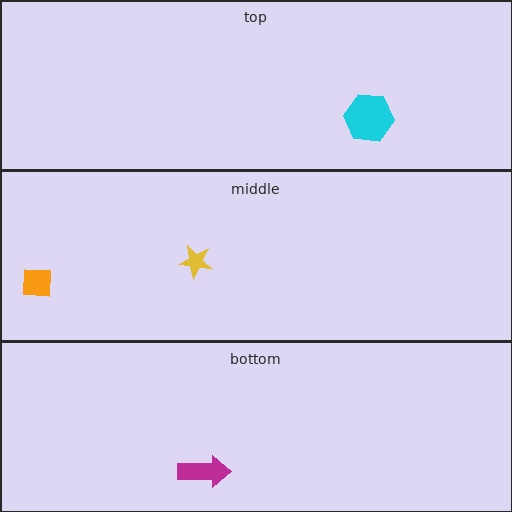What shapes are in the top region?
The cyan hexagon.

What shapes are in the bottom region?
The magenta arrow.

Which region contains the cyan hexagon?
The top region.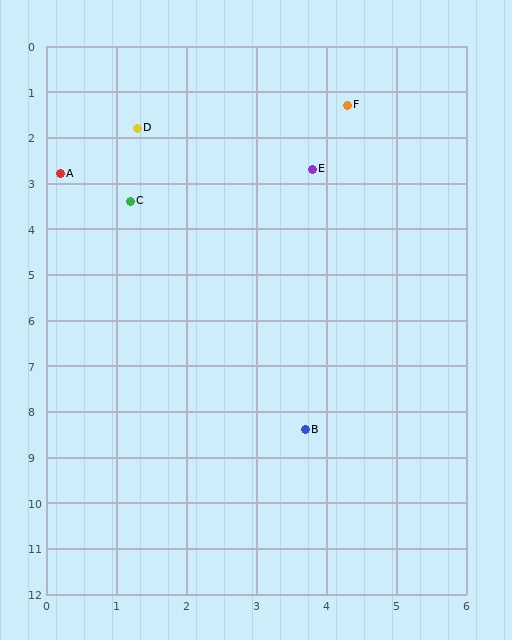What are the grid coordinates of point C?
Point C is at approximately (1.2, 3.4).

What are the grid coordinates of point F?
Point F is at approximately (4.3, 1.3).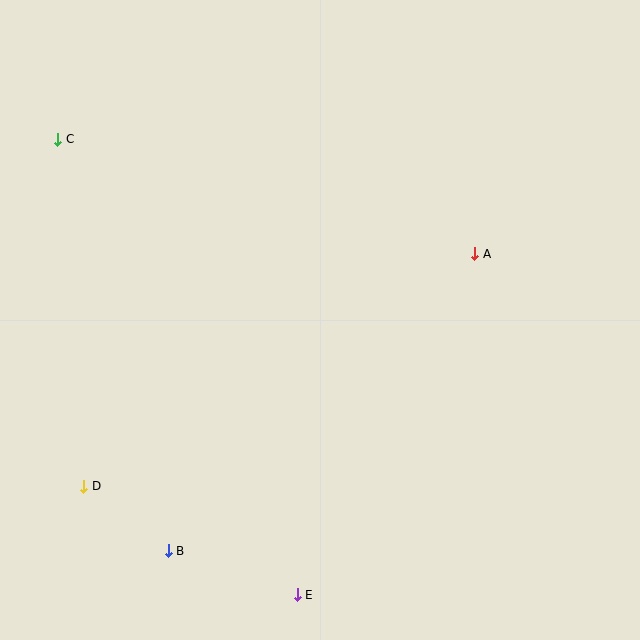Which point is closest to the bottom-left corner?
Point D is closest to the bottom-left corner.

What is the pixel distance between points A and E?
The distance between A and E is 384 pixels.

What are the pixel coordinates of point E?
Point E is at (297, 595).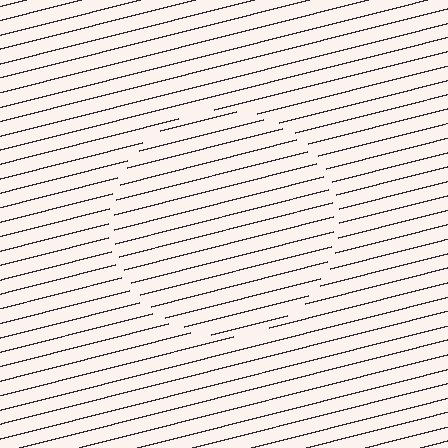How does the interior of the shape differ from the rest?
The interior of the shape contains the same grating, shifted by half a period — the contour is defined by the phase discontinuity where line-ends from the inner and outer gratings abut.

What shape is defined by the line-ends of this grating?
An illusory circle. The interior of the shape contains the same grating, shifted by half a period — the contour is defined by the phase discontinuity where line-ends from the inner and outer gratings abut.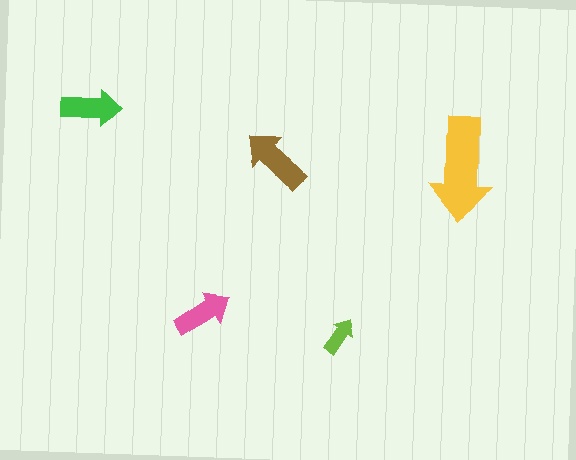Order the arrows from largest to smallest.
the yellow one, the brown one, the green one, the pink one, the lime one.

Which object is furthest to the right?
The yellow arrow is rightmost.